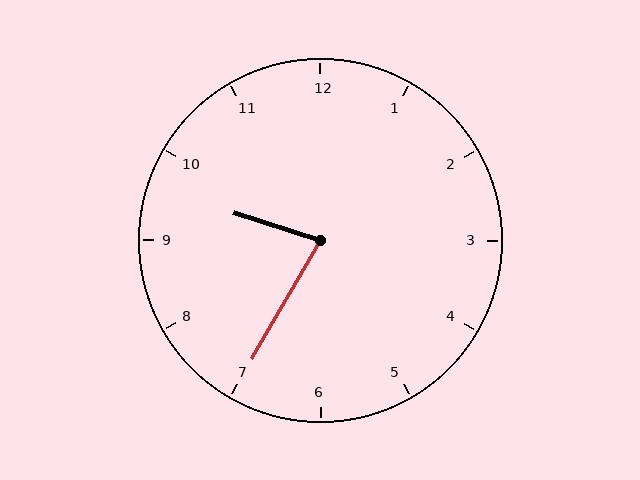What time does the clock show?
9:35.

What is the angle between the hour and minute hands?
Approximately 78 degrees.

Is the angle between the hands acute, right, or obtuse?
It is acute.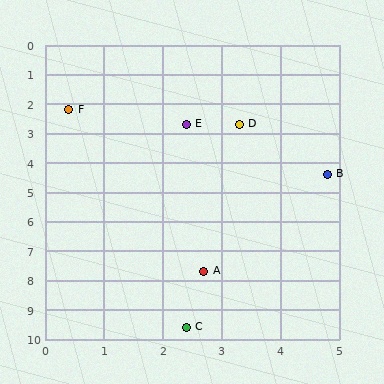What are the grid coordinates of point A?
Point A is at approximately (2.7, 7.7).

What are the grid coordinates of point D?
Point D is at approximately (3.3, 2.7).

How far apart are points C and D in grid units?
Points C and D are about 7.0 grid units apart.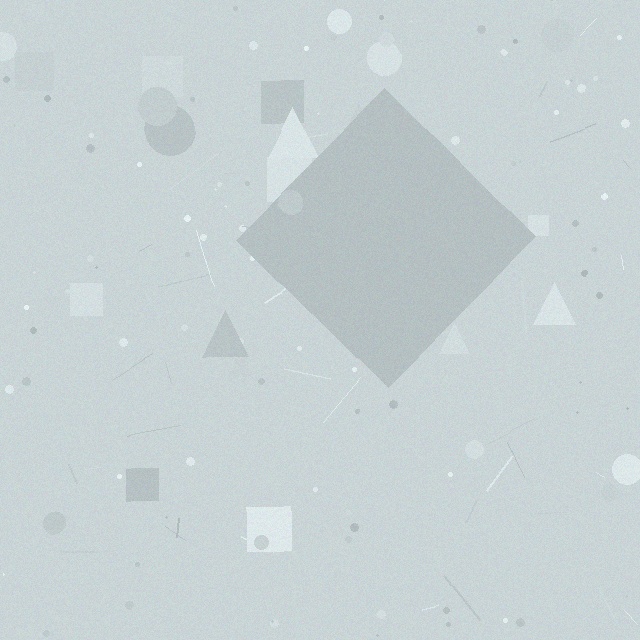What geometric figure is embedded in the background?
A diamond is embedded in the background.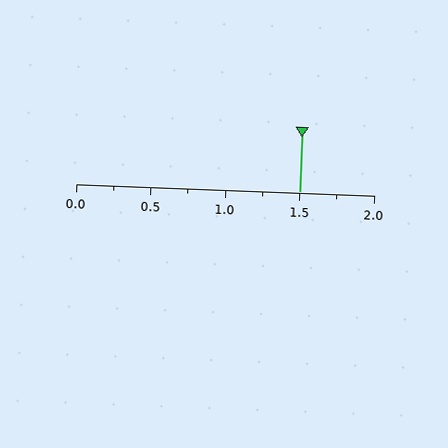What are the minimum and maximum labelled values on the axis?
The axis runs from 0.0 to 2.0.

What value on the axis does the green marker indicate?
The marker indicates approximately 1.5.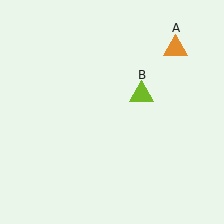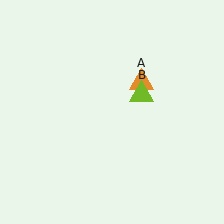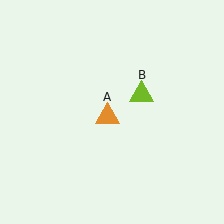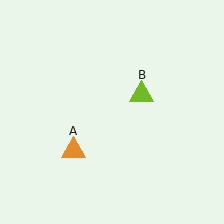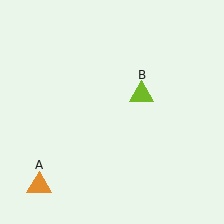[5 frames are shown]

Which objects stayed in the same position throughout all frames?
Lime triangle (object B) remained stationary.